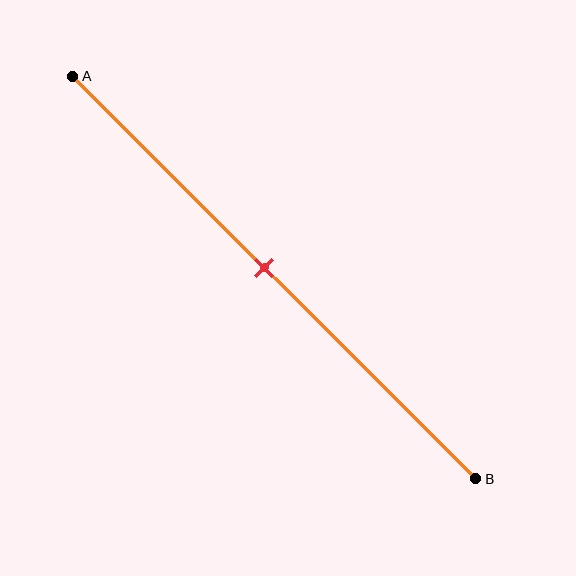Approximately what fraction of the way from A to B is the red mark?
The red mark is approximately 50% of the way from A to B.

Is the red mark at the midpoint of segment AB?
Yes, the mark is approximately at the midpoint.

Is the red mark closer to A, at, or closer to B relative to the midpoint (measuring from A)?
The red mark is approximately at the midpoint of segment AB.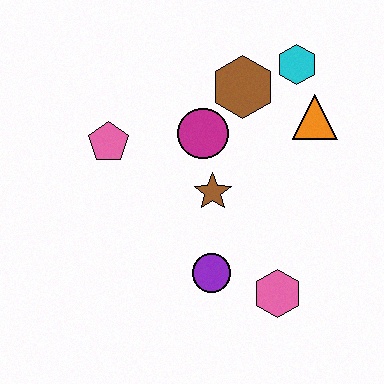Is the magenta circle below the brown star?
No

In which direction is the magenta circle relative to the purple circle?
The magenta circle is above the purple circle.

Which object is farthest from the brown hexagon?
The pink hexagon is farthest from the brown hexagon.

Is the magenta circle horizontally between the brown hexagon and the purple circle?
No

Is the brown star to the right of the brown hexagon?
No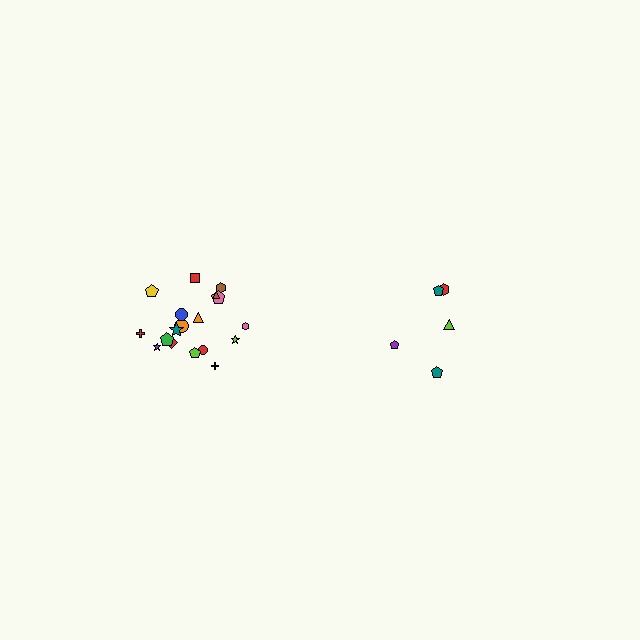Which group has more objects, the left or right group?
The left group.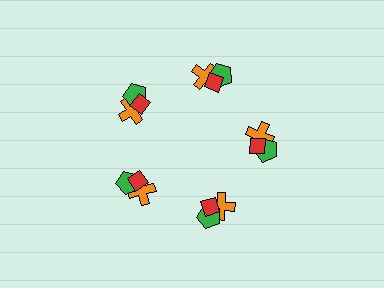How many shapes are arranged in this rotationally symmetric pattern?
There are 15 shapes, arranged in 5 groups of 3.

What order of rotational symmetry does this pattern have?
This pattern has 5-fold rotational symmetry.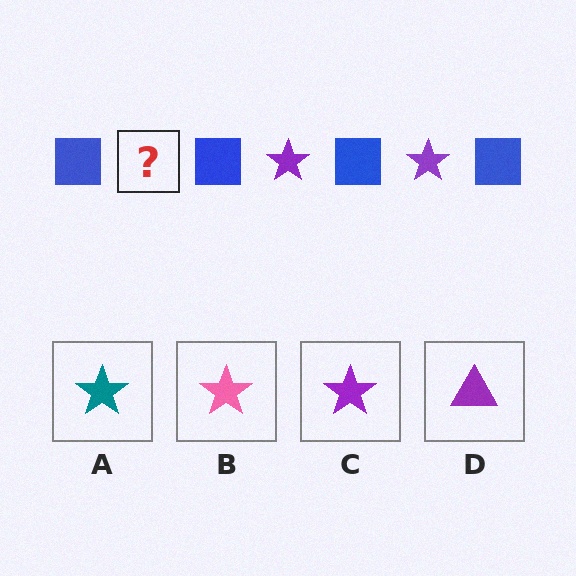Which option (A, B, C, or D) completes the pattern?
C.